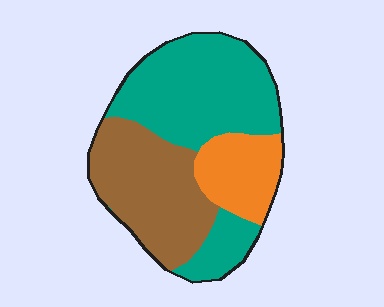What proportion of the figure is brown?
Brown covers around 35% of the figure.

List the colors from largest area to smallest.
From largest to smallest: teal, brown, orange.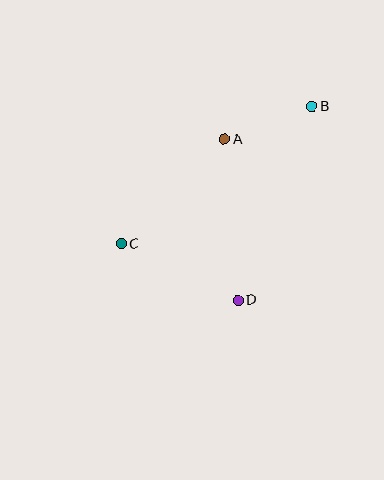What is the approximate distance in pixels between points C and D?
The distance between C and D is approximately 129 pixels.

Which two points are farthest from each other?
Points B and C are farthest from each other.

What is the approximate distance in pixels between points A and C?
The distance between A and C is approximately 147 pixels.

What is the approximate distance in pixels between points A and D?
The distance between A and D is approximately 162 pixels.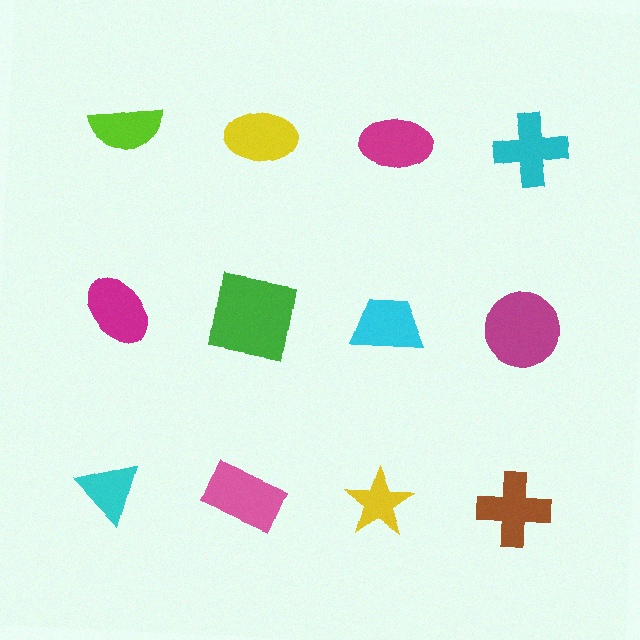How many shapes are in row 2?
4 shapes.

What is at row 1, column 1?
A lime semicircle.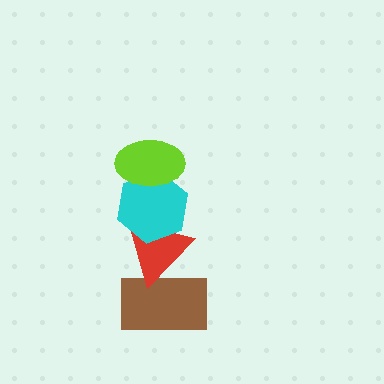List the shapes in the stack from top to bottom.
From top to bottom: the lime ellipse, the cyan hexagon, the red triangle, the brown rectangle.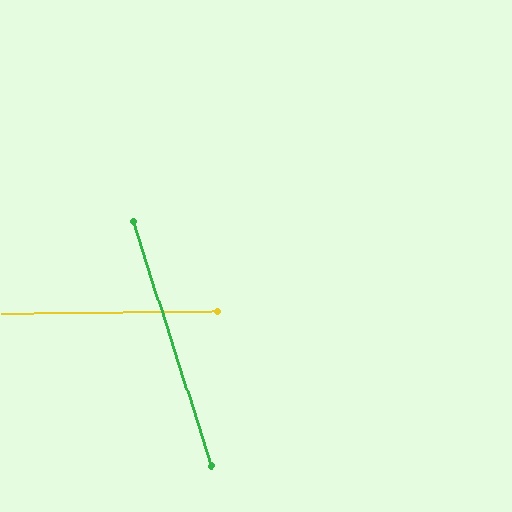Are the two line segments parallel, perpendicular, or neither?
Neither parallel nor perpendicular — they differ by about 72°.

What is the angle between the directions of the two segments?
Approximately 72 degrees.